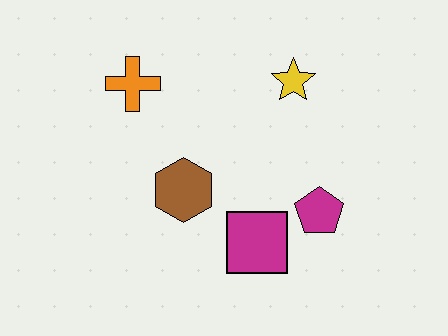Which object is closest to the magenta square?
The magenta pentagon is closest to the magenta square.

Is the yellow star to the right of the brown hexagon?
Yes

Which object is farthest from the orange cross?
The magenta pentagon is farthest from the orange cross.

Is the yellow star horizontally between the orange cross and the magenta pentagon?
Yes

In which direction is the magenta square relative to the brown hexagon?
The magenta square is to the right of the brown hexagon.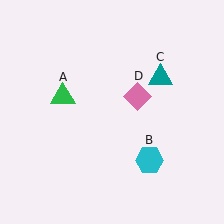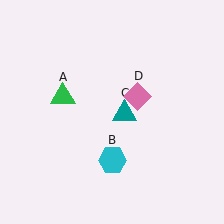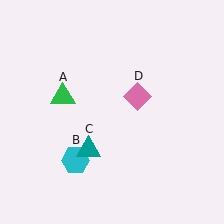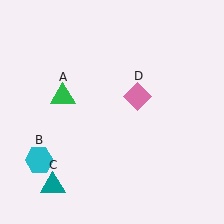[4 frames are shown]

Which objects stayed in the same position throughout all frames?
Green triangle (object A) and pink diamond (object D) remained stationary.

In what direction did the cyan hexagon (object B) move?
The cyan hexagon (object B) moved left.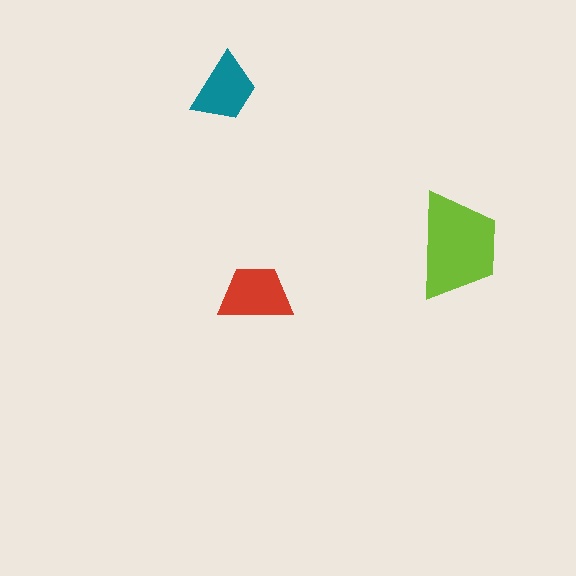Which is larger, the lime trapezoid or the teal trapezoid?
The lime one.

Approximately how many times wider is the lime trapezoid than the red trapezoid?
About 1.5 times wider.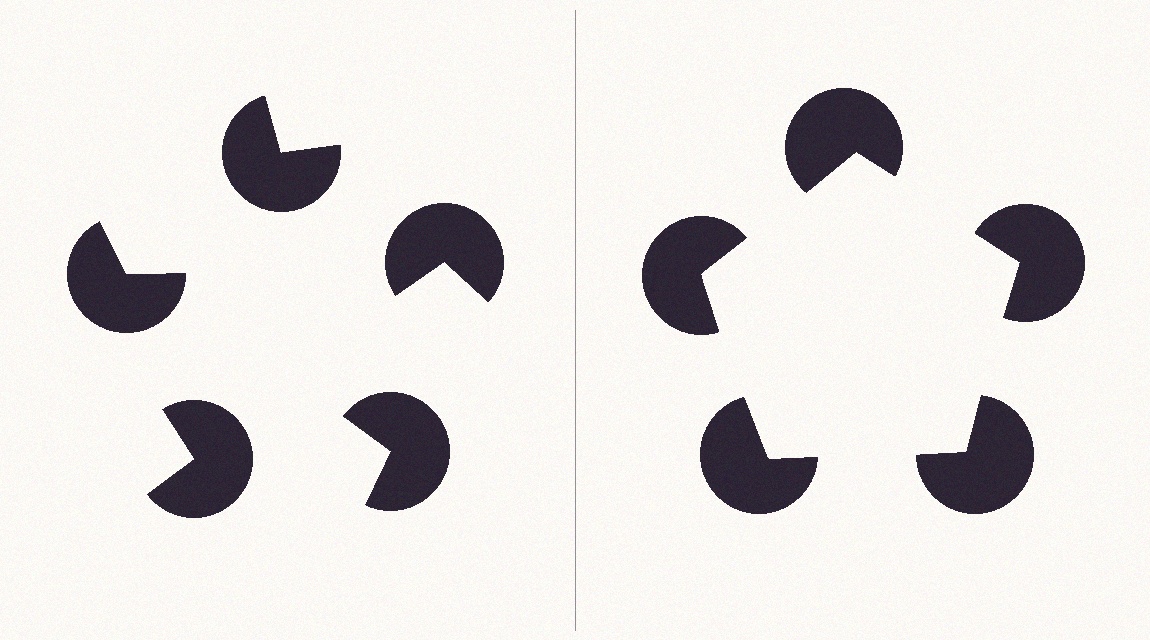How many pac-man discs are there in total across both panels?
10 — 5 on each side.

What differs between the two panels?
The pac-man discs are positioned identically on both sides; only the wedge orientations differ. On the right they align to a pentagon; on the left they are misaligned.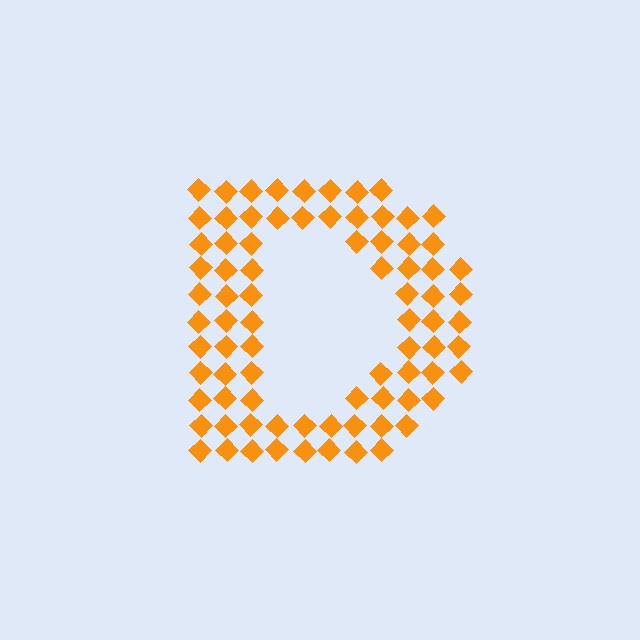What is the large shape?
The large shape is the letter D.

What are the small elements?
The small elements are diamonds.